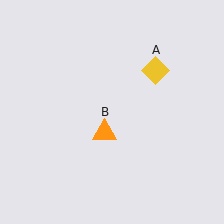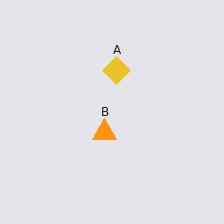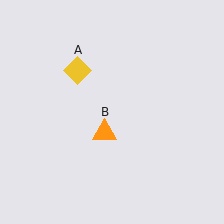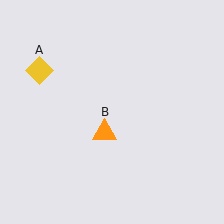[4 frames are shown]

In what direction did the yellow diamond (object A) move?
The yellow diamond (object A) moved left.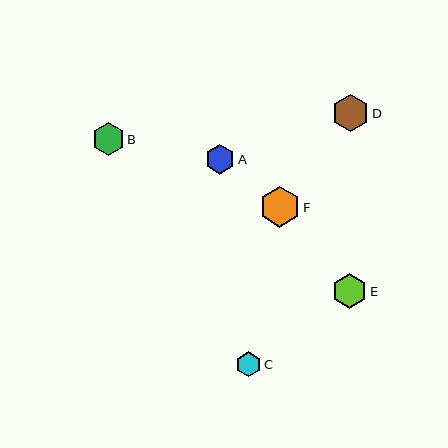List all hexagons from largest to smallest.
From largest to smallest: F, D, E, B, A, C.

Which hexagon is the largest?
Hexagon F is the largest with a size of approximately 41 pixels.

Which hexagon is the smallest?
Hexagon C is the smallest with a size of approximately 25 pixels.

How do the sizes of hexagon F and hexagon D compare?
Hexagon F and hexagon D are approximately the same size.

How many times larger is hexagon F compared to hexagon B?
Hexagon F is approximately 1.3 times the size of hexagon B.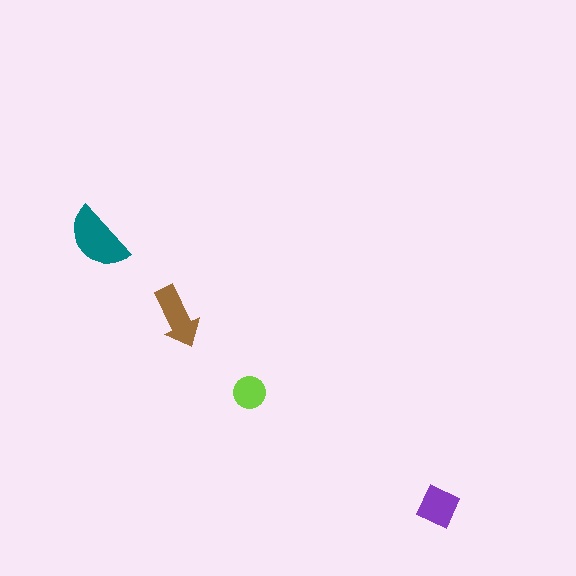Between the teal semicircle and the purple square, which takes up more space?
The teal semicircle.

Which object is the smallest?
The lime circle.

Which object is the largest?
The teal semicircle.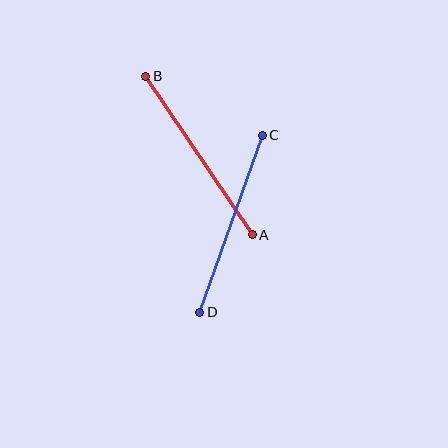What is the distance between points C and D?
The distance is approximately 188 pixels.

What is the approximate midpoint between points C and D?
The midpoint is at approximately (231, 224) pixels.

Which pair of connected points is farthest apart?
Points A and B are farthest apart.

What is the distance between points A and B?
The distance is approximately 191 pixels.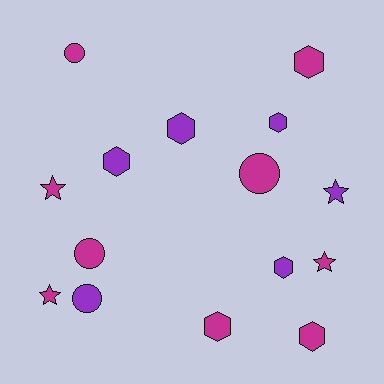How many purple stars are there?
There is 1 purple star.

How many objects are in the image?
There are 15 objects.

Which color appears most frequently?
Magenta, with 9 objects.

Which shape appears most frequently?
Hexagon, with 7 objects.